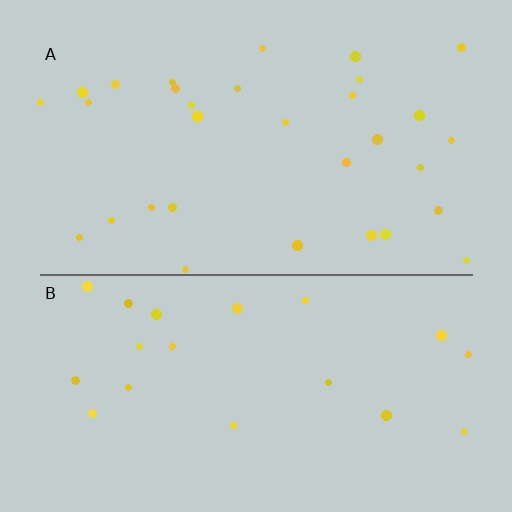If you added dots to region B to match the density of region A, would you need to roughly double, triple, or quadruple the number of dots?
Approximately double.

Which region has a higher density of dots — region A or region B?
A (the top).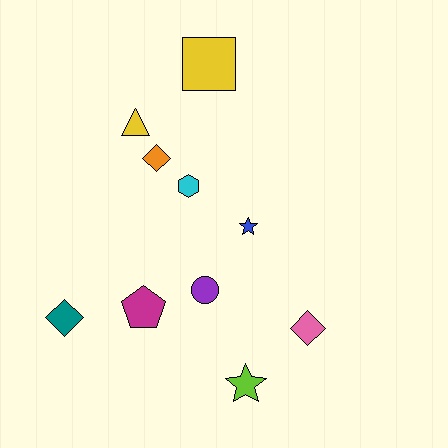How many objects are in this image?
There are 10 objects.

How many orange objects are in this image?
There is 1 orange object.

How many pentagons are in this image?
There is 1 pentagon.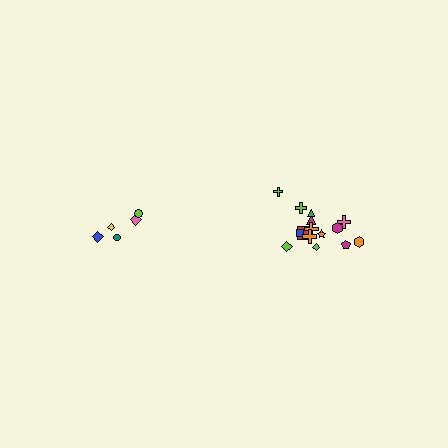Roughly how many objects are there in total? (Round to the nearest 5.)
Roughly 20 objects in total.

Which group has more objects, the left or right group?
The right group.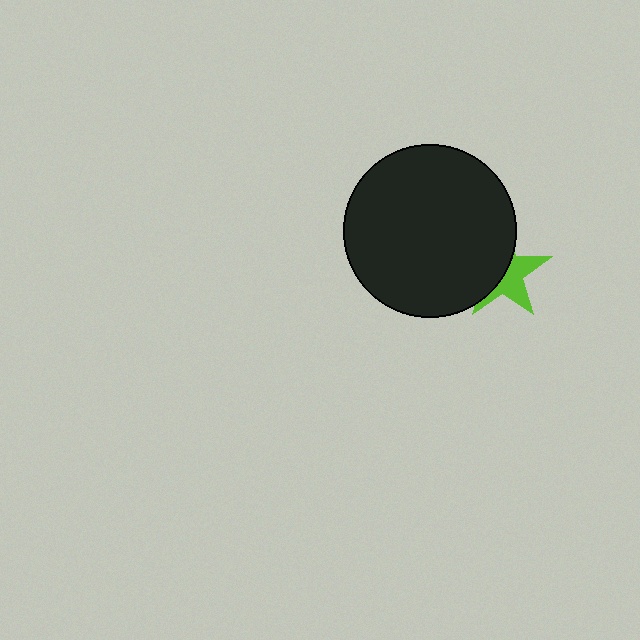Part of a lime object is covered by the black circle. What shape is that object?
It is a star.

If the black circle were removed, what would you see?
You would see the complete lime star.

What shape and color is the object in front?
The object in front is a black circle.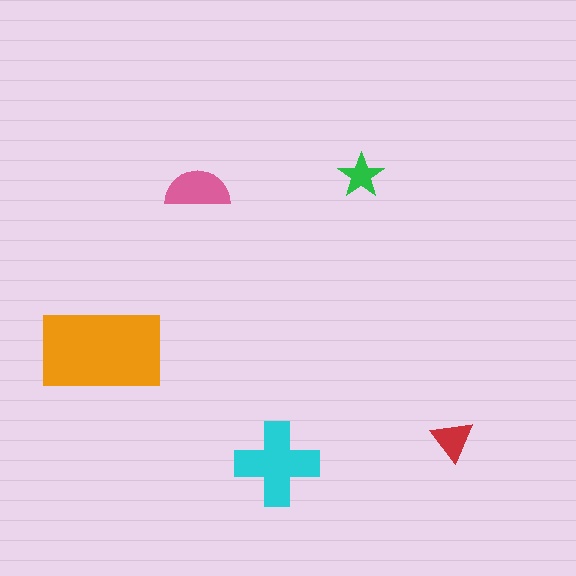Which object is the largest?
The orange rectangle.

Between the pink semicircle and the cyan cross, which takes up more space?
The cyan cross.